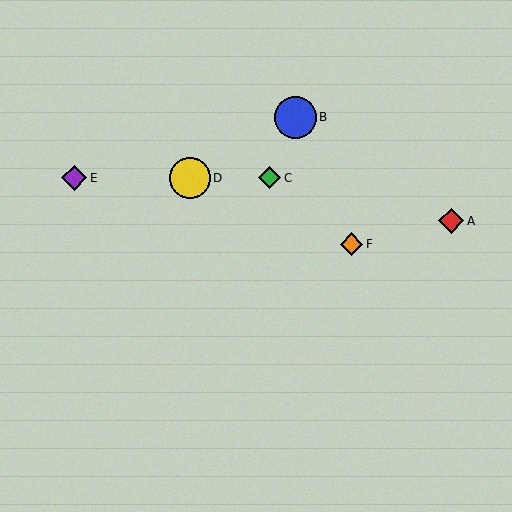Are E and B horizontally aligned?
No, E is at y≈178 and B is at y≈117.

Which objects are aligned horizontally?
Objects C, D, E are aligned horizontally.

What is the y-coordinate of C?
Object C is at y≈178.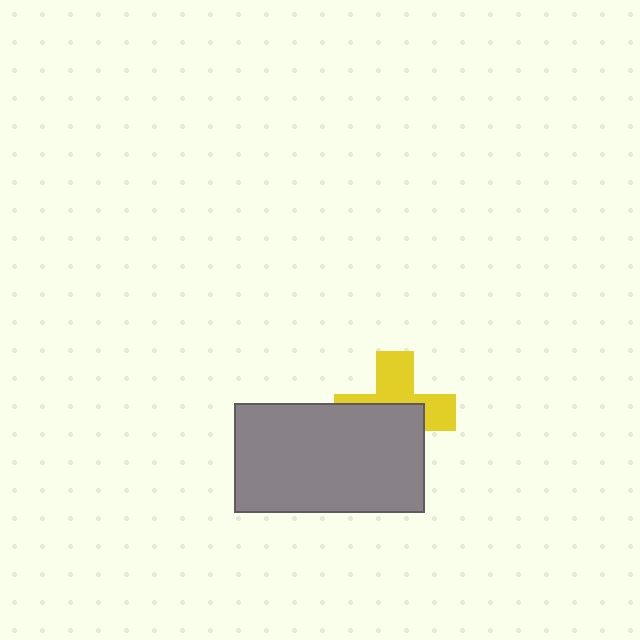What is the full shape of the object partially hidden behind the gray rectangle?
The partially hidden object is a yellow cross.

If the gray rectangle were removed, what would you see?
You would see the complete yellow cross.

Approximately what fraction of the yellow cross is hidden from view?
Roughly 53% of the yellow cross is hidden behind the gray rectangle.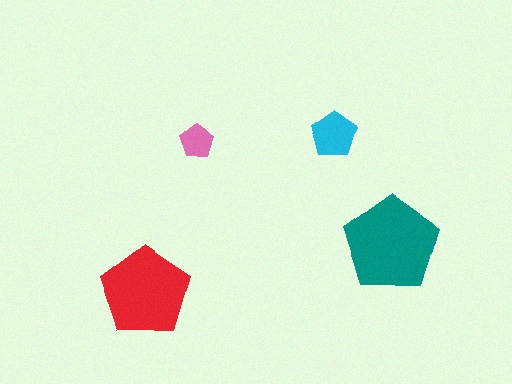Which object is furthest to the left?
The red pentagon is leftmost.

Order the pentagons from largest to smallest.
the teal one, the red one, the cyan one, the pink one.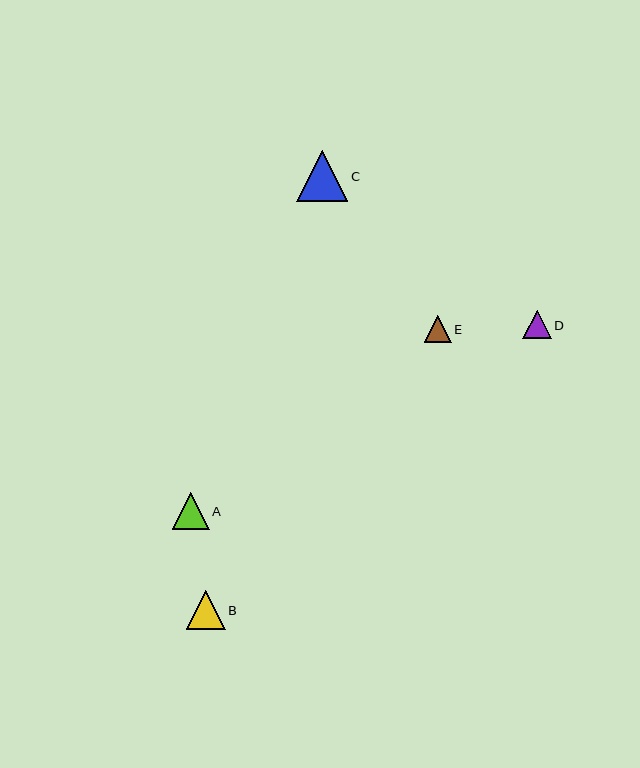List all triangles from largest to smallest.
From largest to smallest: C, B, A, D, E.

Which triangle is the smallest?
Triangle E is the smallest with a size of approximately 27 pixels.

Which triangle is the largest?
Triangle C is the largest with a size of approximately 51 pixels.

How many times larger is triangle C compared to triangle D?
Triangle C is approximately 1.8 times the size of triangle D.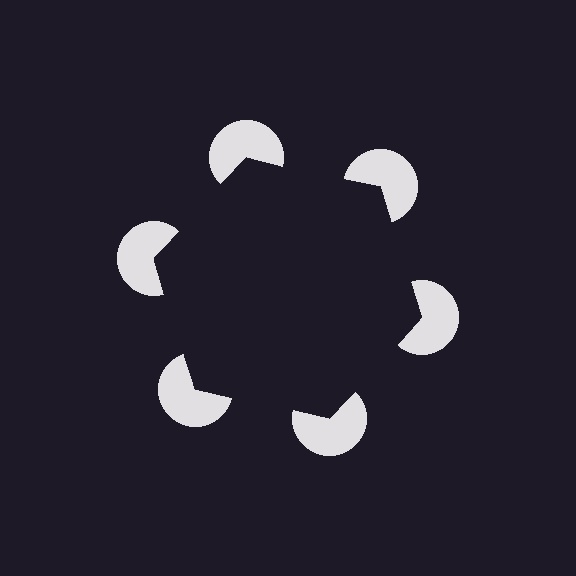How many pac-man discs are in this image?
There are 6 — one at each vertex of the illusory hexagon.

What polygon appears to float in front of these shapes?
An illusory hexagon — its edges are inferred from the aligned wedge cuts in the pac-man discs, not physically drawn.